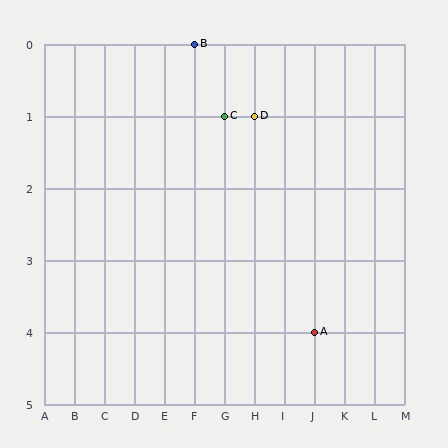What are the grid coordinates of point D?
Point D is at grid coordinates (H, 1).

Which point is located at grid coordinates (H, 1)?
Point D is at (H, 1).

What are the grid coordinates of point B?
Point B is at grid coordinates (F, 0).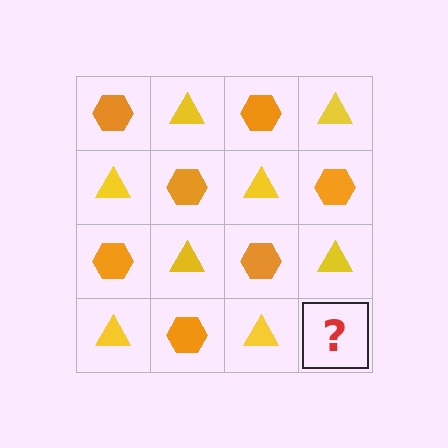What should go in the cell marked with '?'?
The missing cell should contain an orange hexagon.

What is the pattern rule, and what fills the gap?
The rule is that it alternates orange hexagon and yellow triangle in a checkerboard pattern. The gap should be filled with an orange hexagon.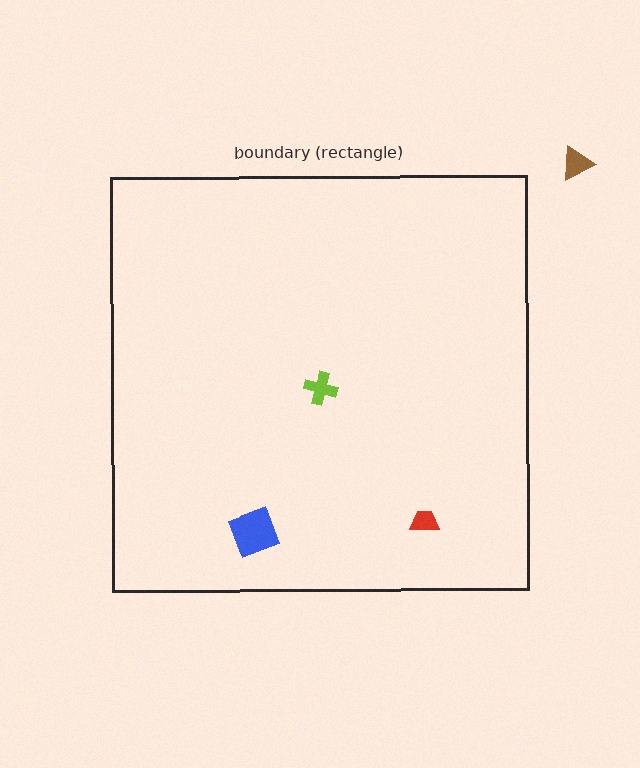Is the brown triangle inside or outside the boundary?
Outside.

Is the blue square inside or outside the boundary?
Inside.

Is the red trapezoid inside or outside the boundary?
Inside.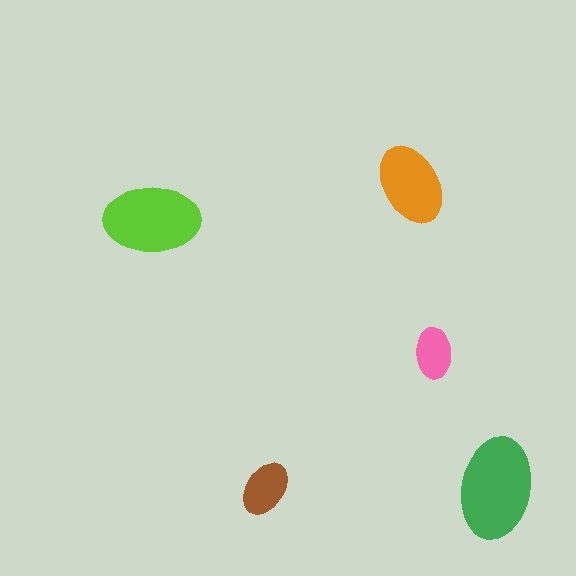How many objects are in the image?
There are 5 objects in the image.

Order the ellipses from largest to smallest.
the green one, the lime one, the orange one, the brown one, the pink one.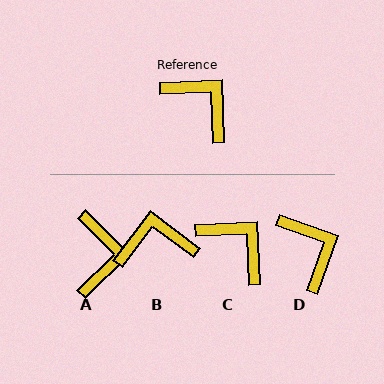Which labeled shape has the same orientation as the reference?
C.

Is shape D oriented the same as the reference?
No, it is off by about 22 degrees.